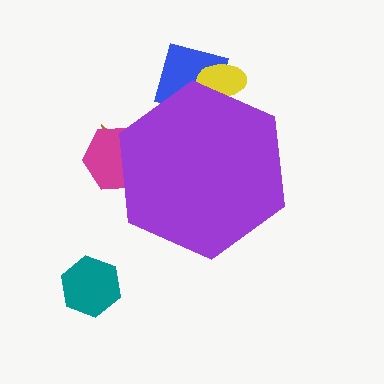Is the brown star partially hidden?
Yes, the brown star is partially hidden behind the purple hexagon.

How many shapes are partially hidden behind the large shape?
4 shapes are partially hidden.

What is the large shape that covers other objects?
A purple hexagon.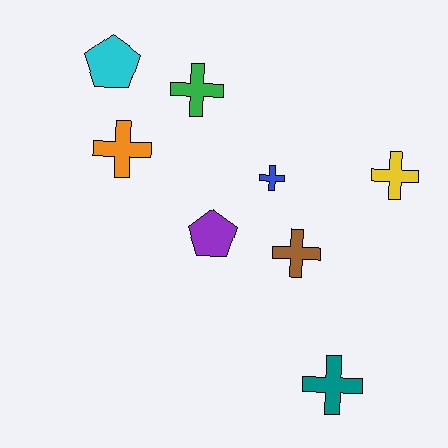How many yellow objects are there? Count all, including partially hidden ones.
There is 1 yellow object.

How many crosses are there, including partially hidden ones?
There are 6 crosses.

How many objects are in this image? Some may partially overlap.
There are 8 objects.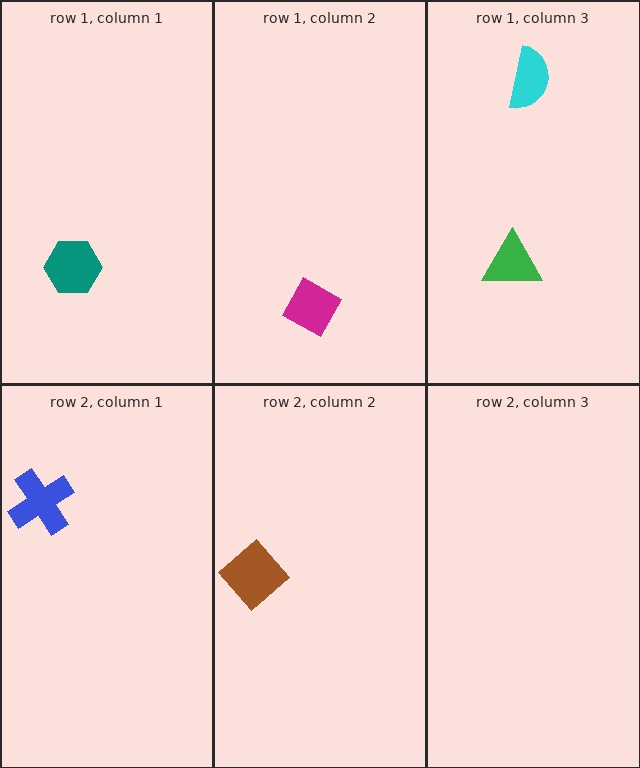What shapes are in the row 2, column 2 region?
The brown diamond.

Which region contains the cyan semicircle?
The row 1, column 3 region.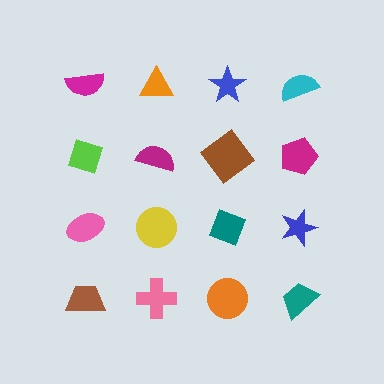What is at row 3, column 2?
A yellow circle.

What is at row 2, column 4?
A magenta pentagon.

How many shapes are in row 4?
4 shapes.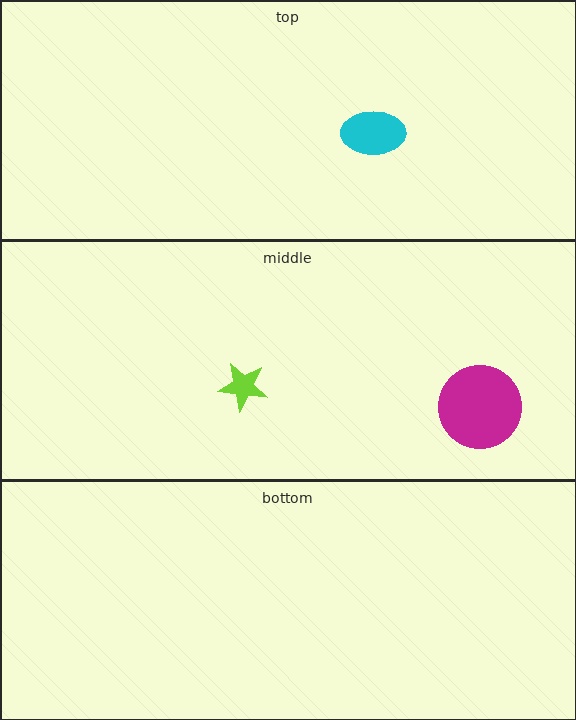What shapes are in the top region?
The cyan ellipse.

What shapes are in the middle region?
The lime star, the magenta circle.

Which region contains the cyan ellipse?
The top region.